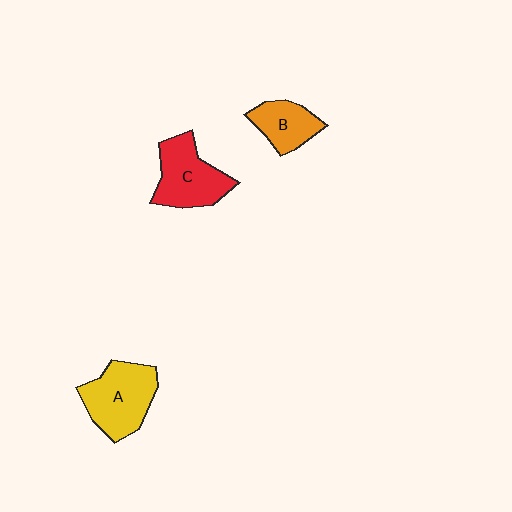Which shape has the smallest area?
Shape B (orange).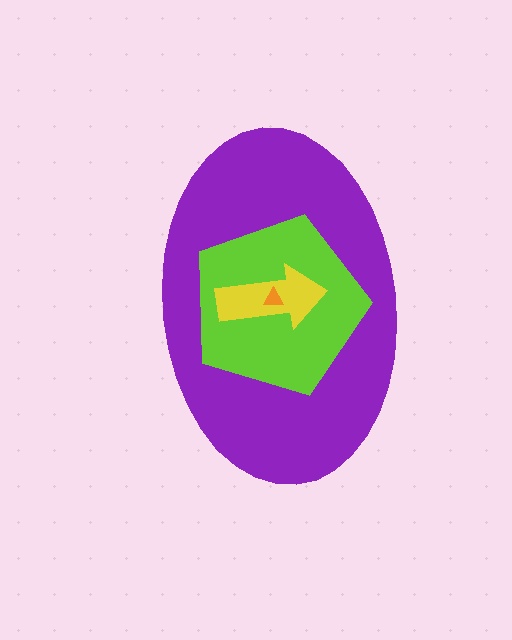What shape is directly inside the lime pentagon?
The yellow arrow.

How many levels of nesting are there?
4.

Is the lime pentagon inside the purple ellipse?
Yes.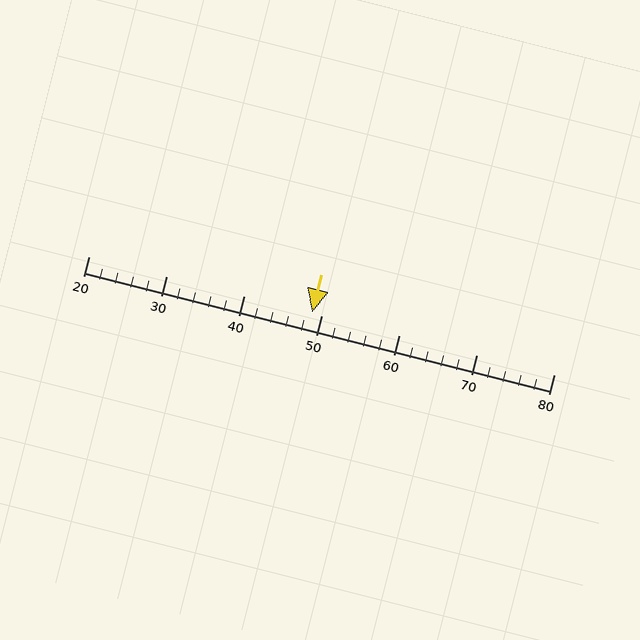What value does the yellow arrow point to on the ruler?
The yellow arrow points to approximately 49.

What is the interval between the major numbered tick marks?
The major tick marks are spaced 10 units apart.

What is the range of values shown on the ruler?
The ruler shows values from 20 to 80.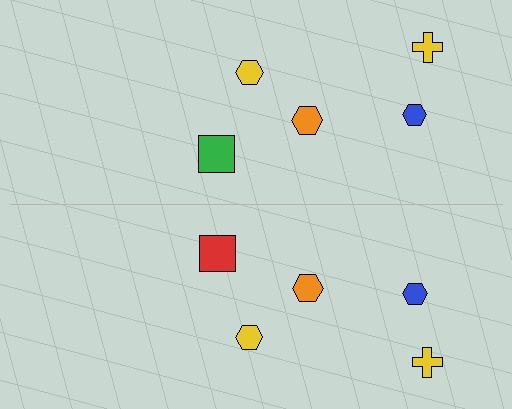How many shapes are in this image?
There are 10 shapes in this image.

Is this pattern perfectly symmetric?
No, the pattern is not perfectly symmetric. The red square on the bottom side breaks the symmetry — its mirror counterpart is green.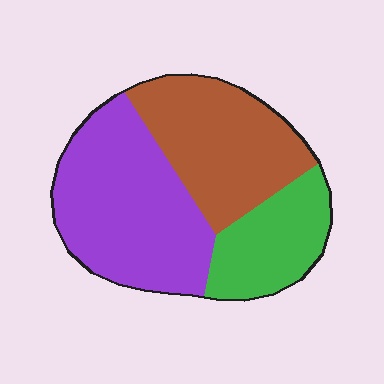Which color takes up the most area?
Purple, at roughly 45%.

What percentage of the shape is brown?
Brown takes up about one third (1/3) of the shape.